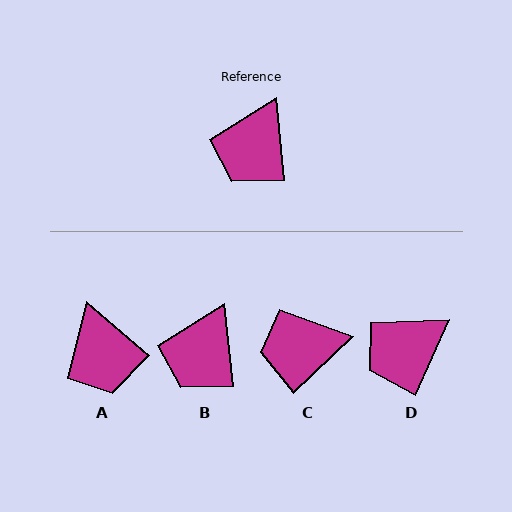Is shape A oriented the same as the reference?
No, it is off by about 44 degrees.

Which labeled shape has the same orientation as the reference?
B.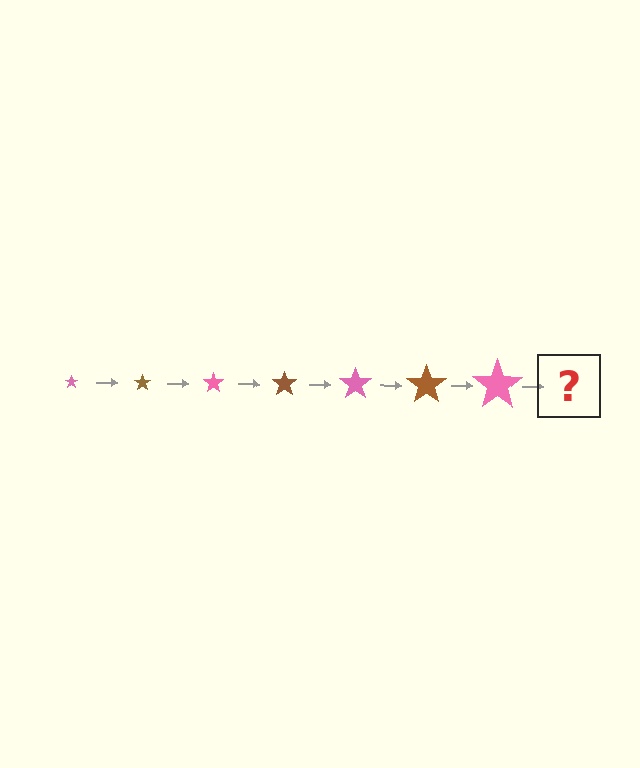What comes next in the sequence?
The next element should be a brown star, larger than the previous one.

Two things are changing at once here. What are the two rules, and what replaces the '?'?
The two rules are that the star grows larger each step and the color cycles through pink and brown. The '?' should be a brown star, larger than the previous one.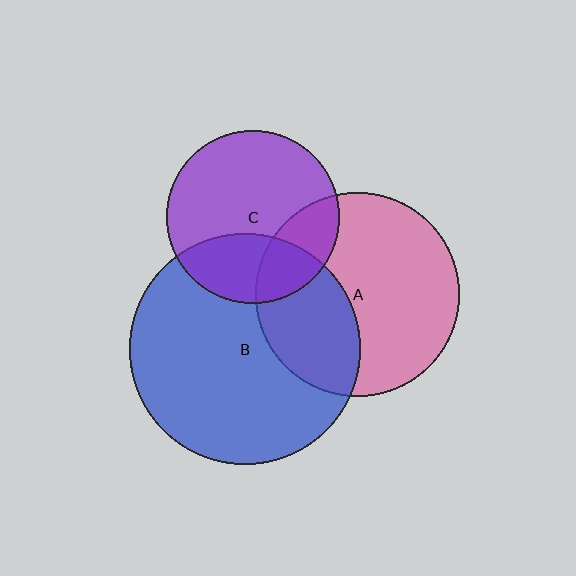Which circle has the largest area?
Circle B (blue).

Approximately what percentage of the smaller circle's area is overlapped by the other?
Approximately 25%.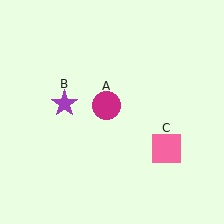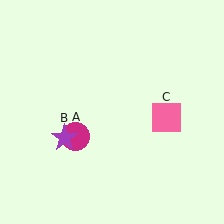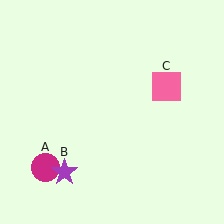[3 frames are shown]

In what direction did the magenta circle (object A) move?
The magenta circle (object A) moved down and to the left.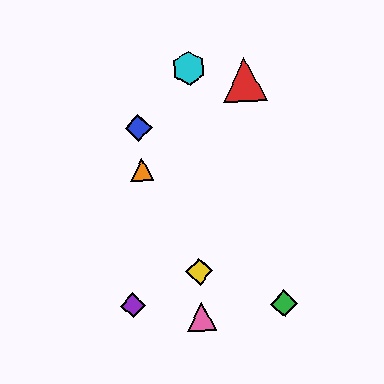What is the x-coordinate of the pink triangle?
The pink triangle is at x≈202.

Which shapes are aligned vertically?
The yellow diamond, the cyan hexagon, the pink triangle are aligned vertically.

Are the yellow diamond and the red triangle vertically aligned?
No, the yellow diamond is at x≈199 and the red triangle is at x≈245.